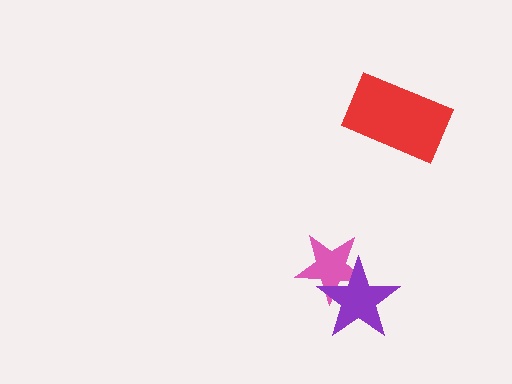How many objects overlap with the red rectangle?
0 objects overlap with the red rectangle.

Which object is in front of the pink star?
The purple star is in front of the pink star.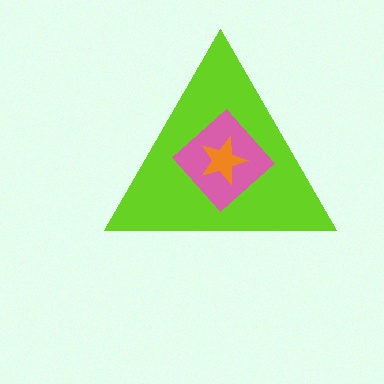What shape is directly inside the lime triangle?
The pink diamond.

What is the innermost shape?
The orange star.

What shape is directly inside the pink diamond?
The orange star.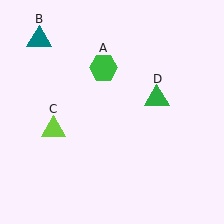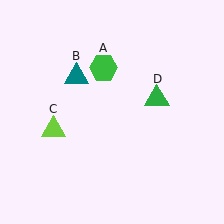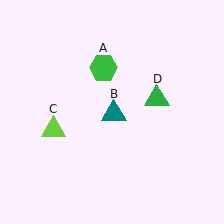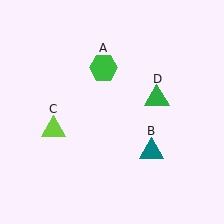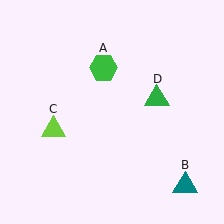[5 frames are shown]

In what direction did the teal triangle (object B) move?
The teal triangle (object B) moved down and to the right.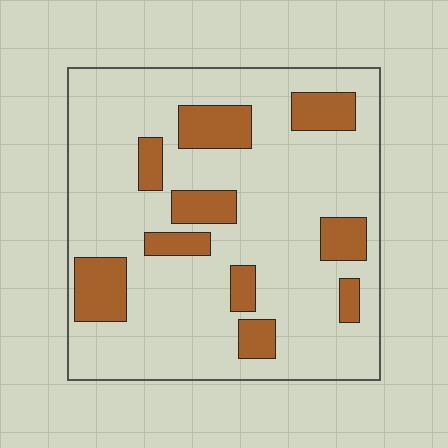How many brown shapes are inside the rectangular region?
10.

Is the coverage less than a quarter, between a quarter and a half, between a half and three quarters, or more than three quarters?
Less than a quarter.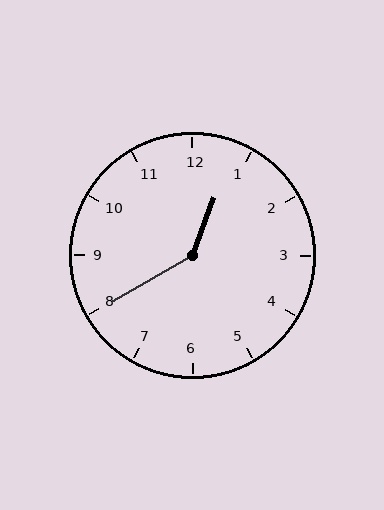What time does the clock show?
12:40.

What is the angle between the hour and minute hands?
Approximately 140 degrees.